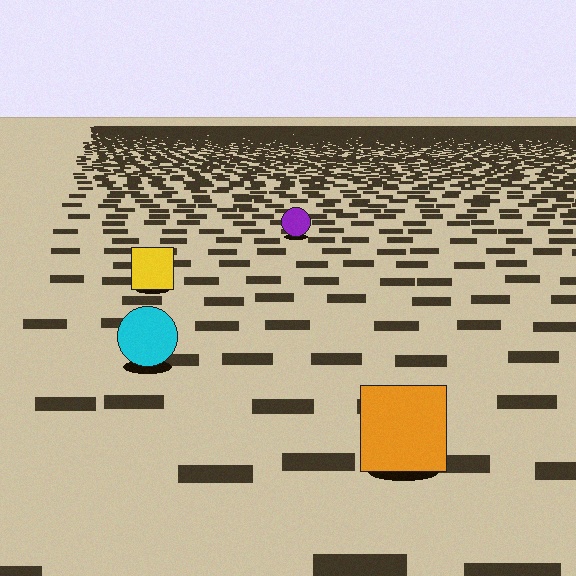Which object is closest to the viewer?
The orange square is closest. The texture marks near it are larger and more spread out.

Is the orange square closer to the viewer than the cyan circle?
Yes. The orange square is closer — you can tell from the texture gradient: the ground texture is coarser near it.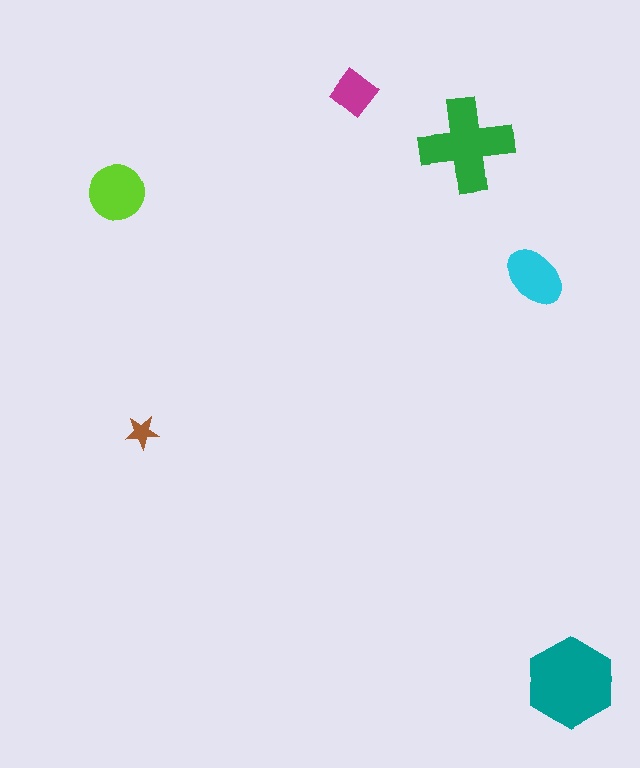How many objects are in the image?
There are 6 objects in the image.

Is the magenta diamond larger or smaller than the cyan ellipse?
Smaller.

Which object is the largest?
The teal hexagon.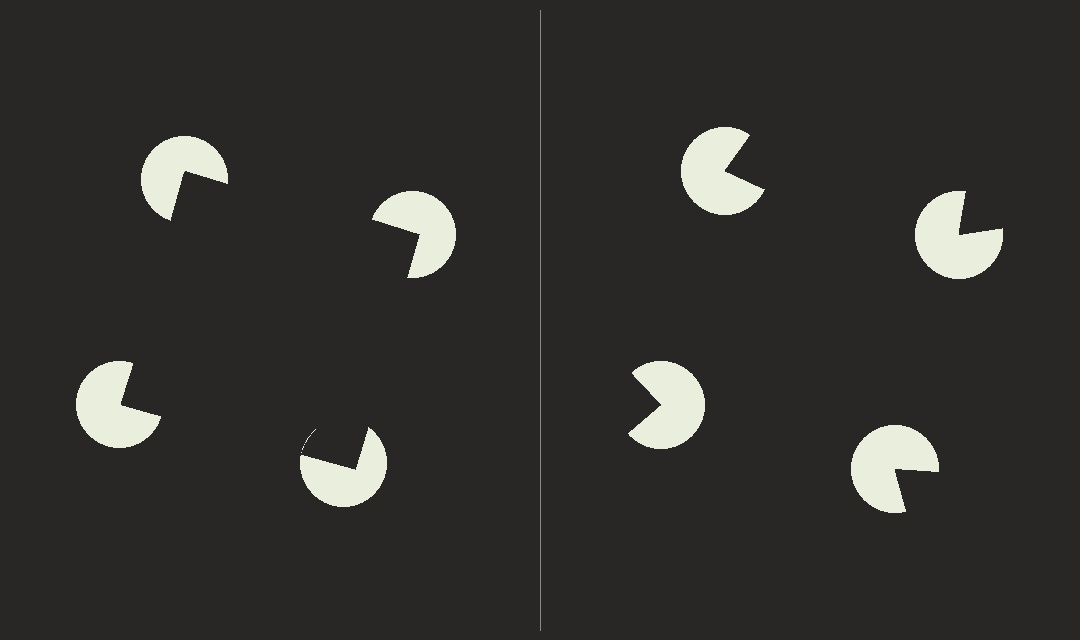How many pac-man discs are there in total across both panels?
8 — 4 on each side.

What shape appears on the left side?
An illusory square.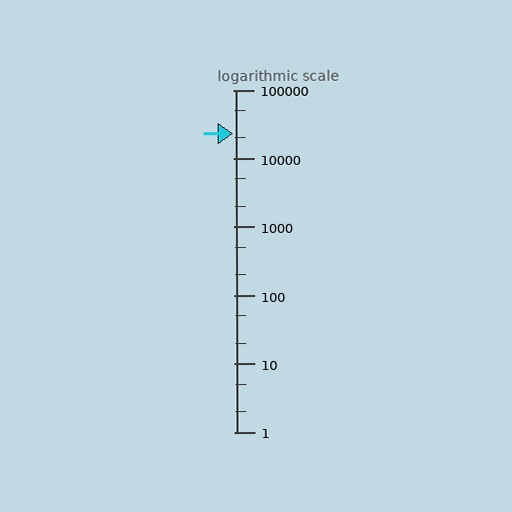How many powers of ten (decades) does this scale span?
The scale spans 5 decades, from 1 to 100000.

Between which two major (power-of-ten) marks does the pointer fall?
The pointer is between 10000 and 100000.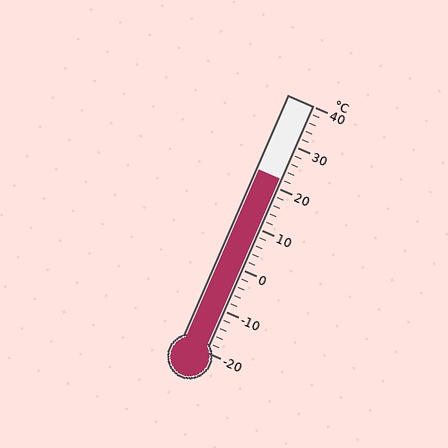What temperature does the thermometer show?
The thermometer shows approximately 22°C.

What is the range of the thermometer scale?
The thermometer scale ranges from -20°C to 40°C.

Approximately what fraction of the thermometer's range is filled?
The thermometer is filled to approximately 70% of its range.